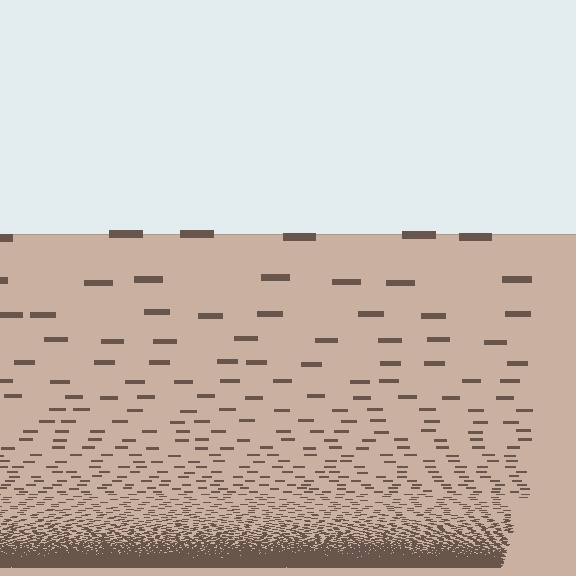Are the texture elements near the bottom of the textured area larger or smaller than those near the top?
Smaller. The gradient is inverted — elements near the bottom are smaller and denser.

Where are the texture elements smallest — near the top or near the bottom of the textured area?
Near the bottom.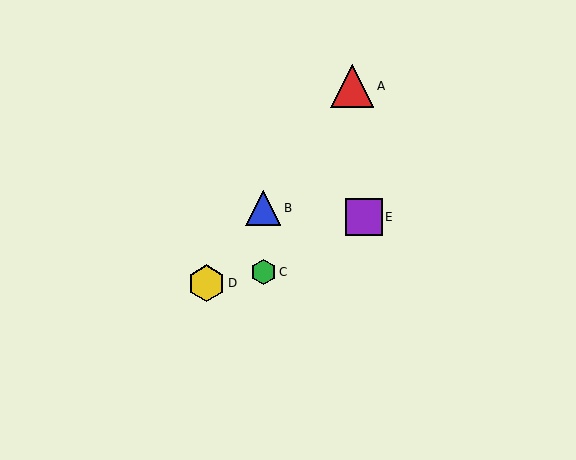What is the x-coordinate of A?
Object A is at x≈352.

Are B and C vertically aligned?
Yes, both are at x≈263.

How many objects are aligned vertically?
2 objects (B, C) are aligned vertically.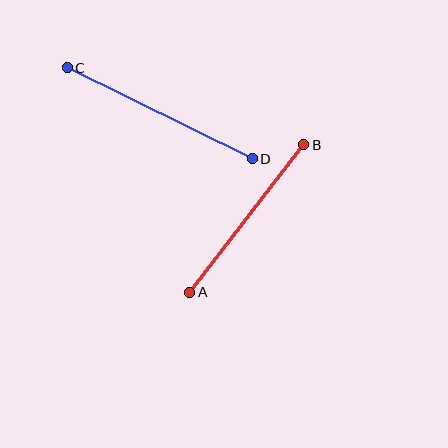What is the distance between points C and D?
The distance is approximately 207 pixels.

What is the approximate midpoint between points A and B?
The midpoint is at approximately (247, 219) pixels.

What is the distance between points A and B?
The distance is approximately 186 pixels.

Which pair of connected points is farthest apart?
Points C and D are farthest apart.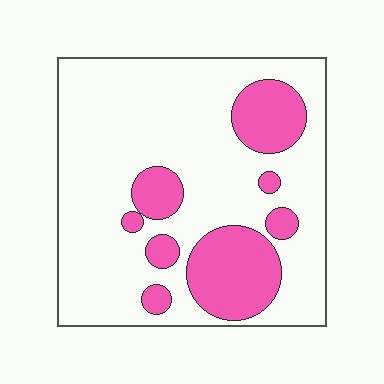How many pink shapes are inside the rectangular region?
8.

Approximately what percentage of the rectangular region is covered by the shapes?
Approximately 25%.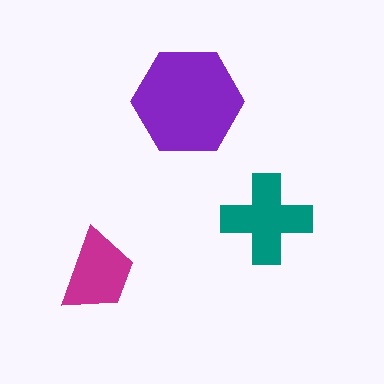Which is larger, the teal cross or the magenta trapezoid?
The teal cross.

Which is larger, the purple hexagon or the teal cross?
The purple hexagon.